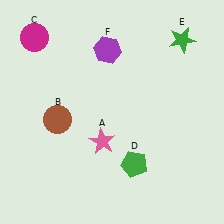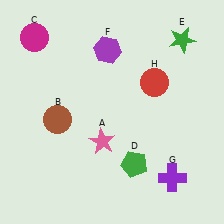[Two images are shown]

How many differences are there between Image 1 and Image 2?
There are 2 differences between the two images.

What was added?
A purple cross (G), a red circle (H) were added in Image 2.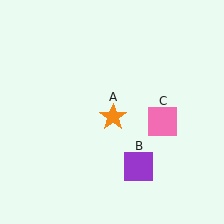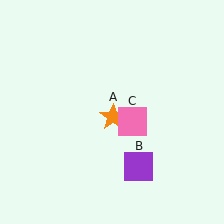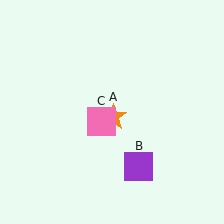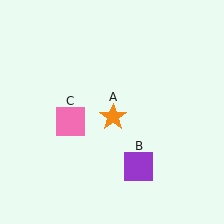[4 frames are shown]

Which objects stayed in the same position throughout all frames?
Orange star (object A) and purple square (object B) remained stationary.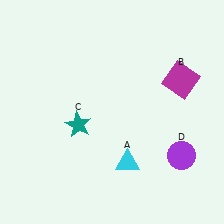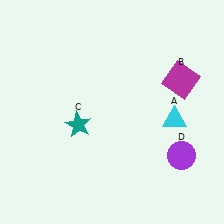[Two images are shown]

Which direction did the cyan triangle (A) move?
The cyan triangle (A) moved right.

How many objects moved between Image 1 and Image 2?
1 object moved between the two images.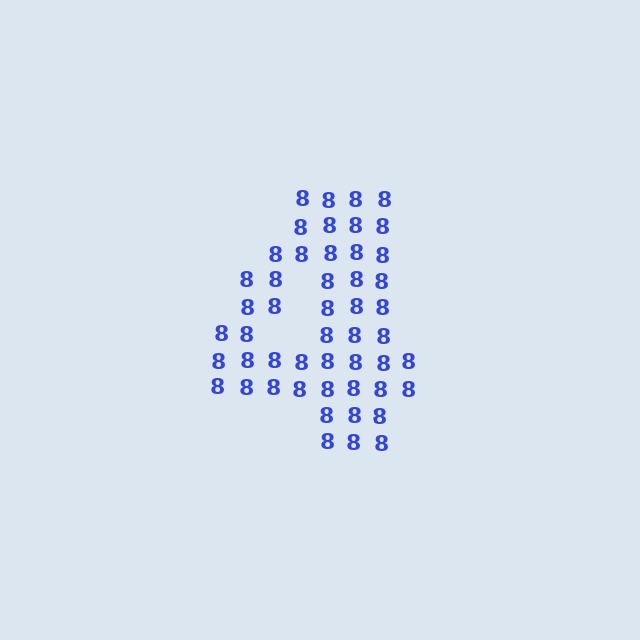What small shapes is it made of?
It is made of small digit 8's.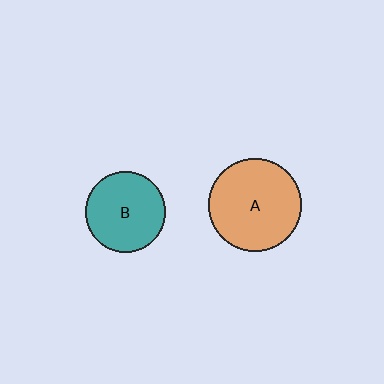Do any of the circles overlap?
No, none of the circles overlap.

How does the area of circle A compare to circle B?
Approximately 1.3 times.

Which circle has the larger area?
Circle A (orange).